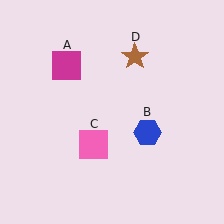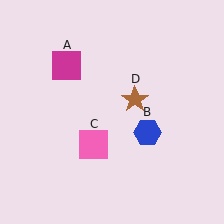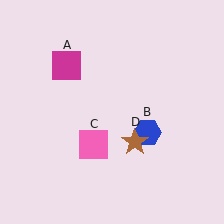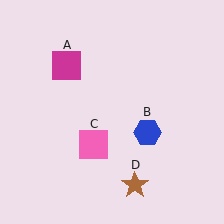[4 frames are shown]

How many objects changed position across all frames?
1 object changed position: brown star (object D).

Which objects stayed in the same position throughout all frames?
Magenta square (object A) and blue hexagon (object B) and pink square (object C) remained stationary.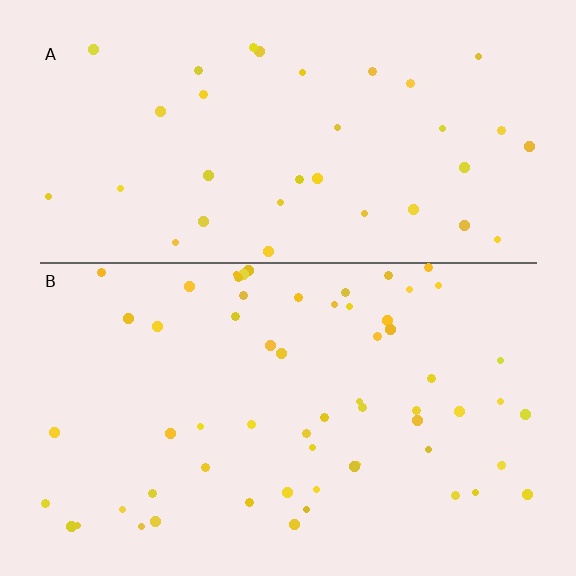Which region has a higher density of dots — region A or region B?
B (the bottom).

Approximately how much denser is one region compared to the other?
Approximately 1.7× — region B over region A.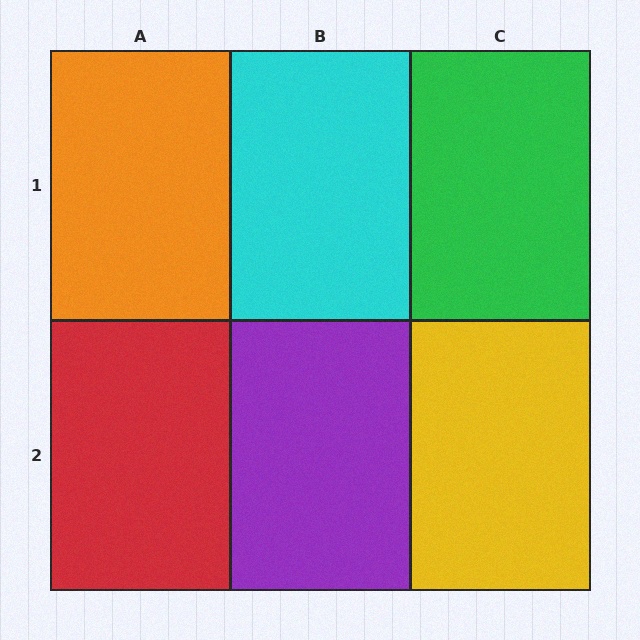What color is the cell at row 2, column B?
Purple.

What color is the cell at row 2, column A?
Red.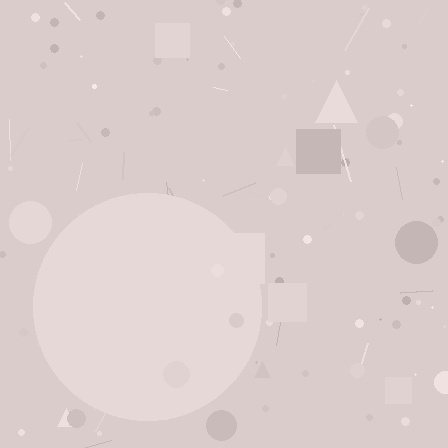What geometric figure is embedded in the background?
A circle is embedded in the background.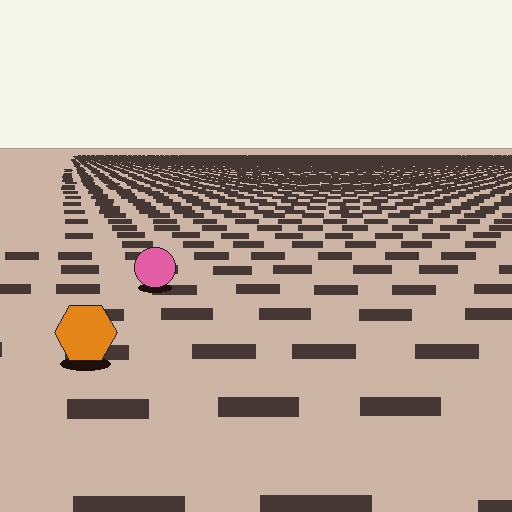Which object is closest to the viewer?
The orange hexagon is closest. The texture marks near it are larger and more spread out.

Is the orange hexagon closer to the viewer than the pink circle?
Yes. The orange hexagon is closer — you can tell from the texture gradient: the ground texture is coarser near it.